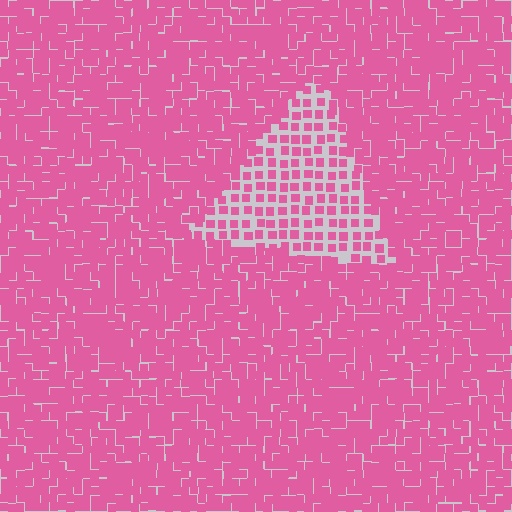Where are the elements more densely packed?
The elements are more densely packed outside the triangle boundary.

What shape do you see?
I see a triangle.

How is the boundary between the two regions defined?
The boundary is defined by a change in element density (approximately 2.1x ratio). All elements are the same color, size, and shape.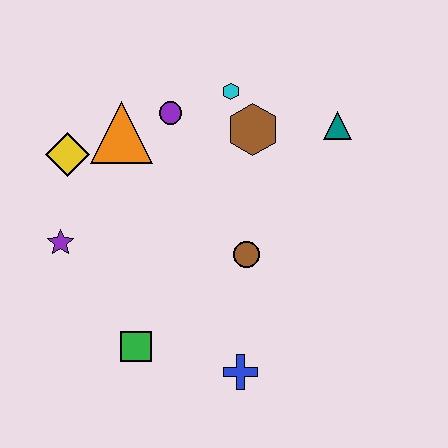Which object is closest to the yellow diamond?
The orange triangle is closest to the yellow diamond.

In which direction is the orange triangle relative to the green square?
The orange triangle is above the green square.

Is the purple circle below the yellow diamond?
No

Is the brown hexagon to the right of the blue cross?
Yes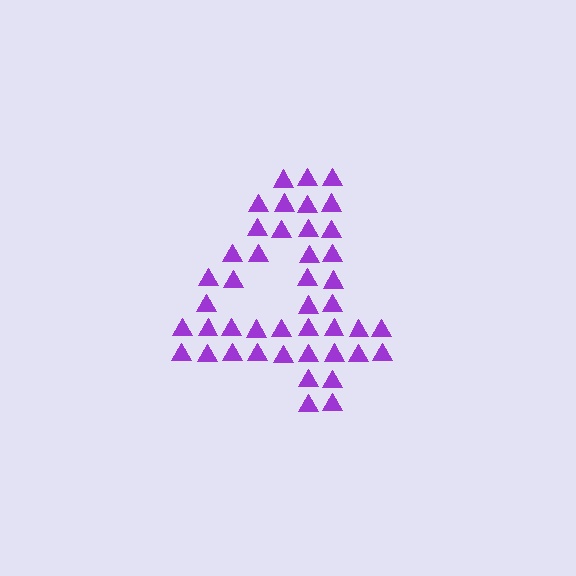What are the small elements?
The small elements are triangles.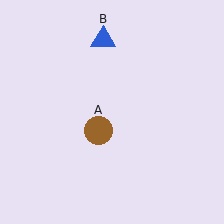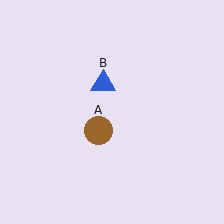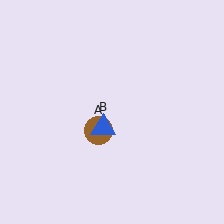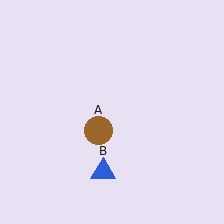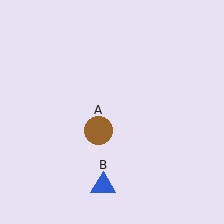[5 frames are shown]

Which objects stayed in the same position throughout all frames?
Brown circle (object A) remained stationary.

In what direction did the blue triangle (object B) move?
The blue triangle (object B) moved down.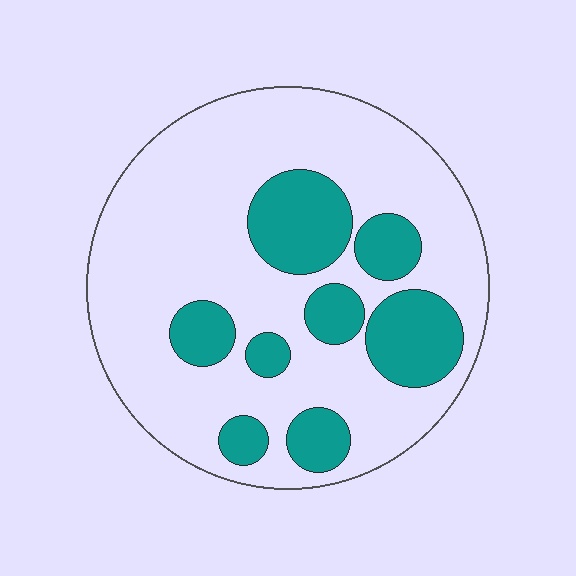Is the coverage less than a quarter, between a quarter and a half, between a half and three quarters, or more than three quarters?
Between a quarter and a half.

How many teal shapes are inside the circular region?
8.